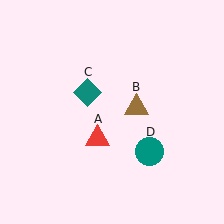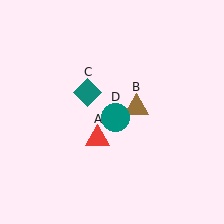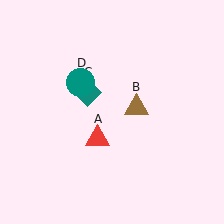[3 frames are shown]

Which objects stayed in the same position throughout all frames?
Red triangle (object A) and brown triangle (object B) and teal diamond (object C) remained stationary.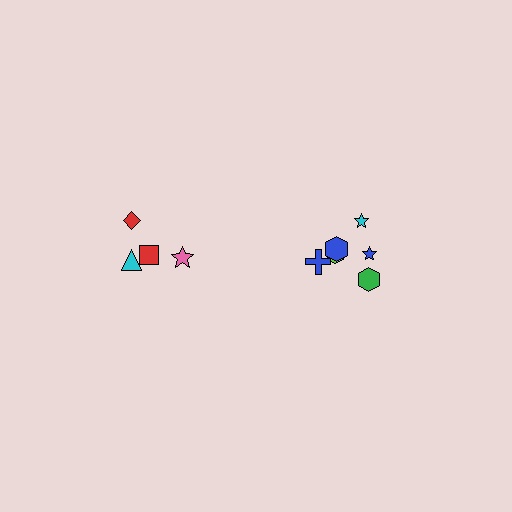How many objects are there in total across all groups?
There are 10 objects.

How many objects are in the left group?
There are 4 objects.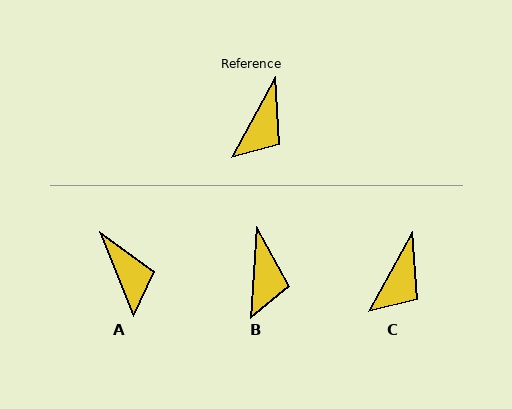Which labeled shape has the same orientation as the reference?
C.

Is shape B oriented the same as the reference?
No, it is off by about 25 degrees.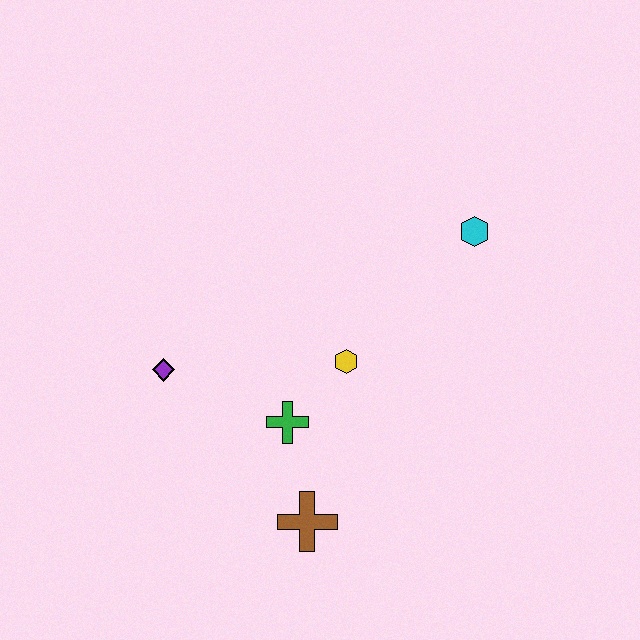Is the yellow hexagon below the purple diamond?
No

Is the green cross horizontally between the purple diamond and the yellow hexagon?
Yes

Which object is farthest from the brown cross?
The cyan hexagon is farthest from the brown cross.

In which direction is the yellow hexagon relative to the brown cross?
The yellow hexagon is above the brown cross.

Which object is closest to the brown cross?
The green cross is closest to the brown cross.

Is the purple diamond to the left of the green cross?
Yes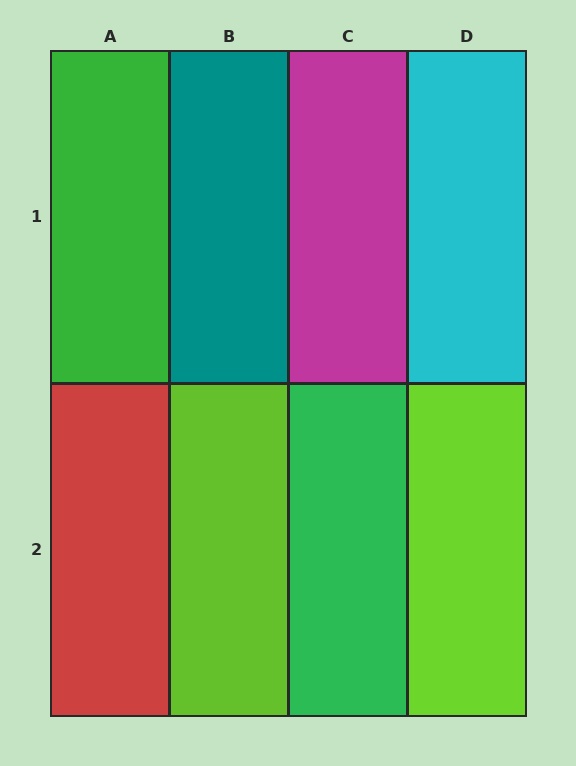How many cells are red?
1 cell is red.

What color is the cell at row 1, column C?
Magenta.